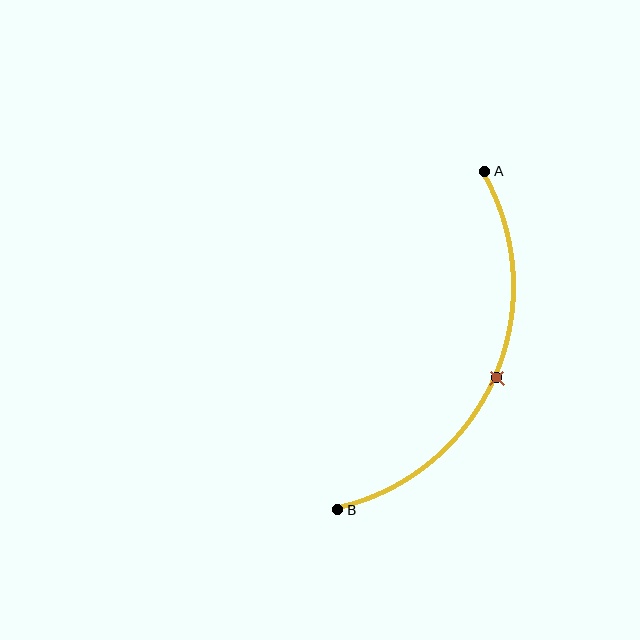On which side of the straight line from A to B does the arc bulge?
The arc bulges to the right of the straight line connecting A and B.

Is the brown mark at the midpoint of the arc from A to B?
Yes. The brown mark lies on the arc at equal arc-length from both A and B — it is the arc midpoint.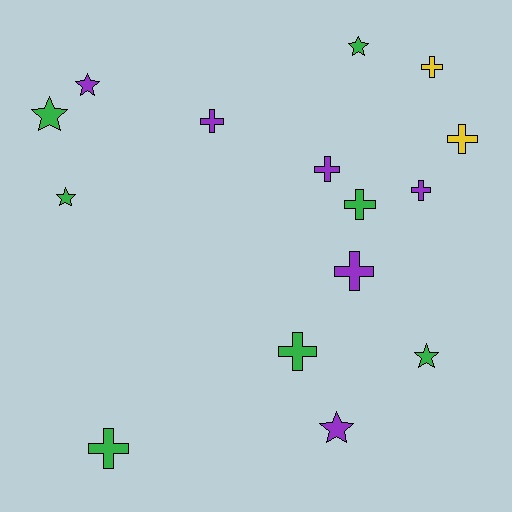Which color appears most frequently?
Green, with 7 objects.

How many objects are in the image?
There are 15 objects.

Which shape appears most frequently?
Cross, with 9 objects.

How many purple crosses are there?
There are 4 purple crosses.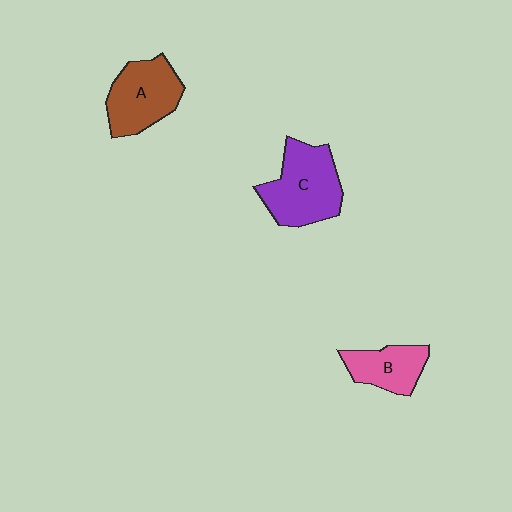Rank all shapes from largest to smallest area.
From largest to smallest: C (purple), A (brown), B (pink).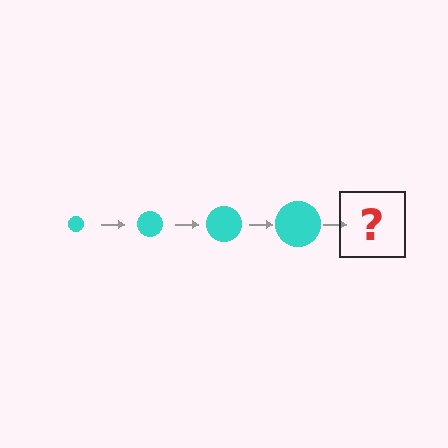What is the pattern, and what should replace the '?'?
The pattern is that the circle gets progressively larger each step. The '?' should be a cyan circle, larger than the previous one.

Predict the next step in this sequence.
The next step is a cyan circle, larger than the previous one.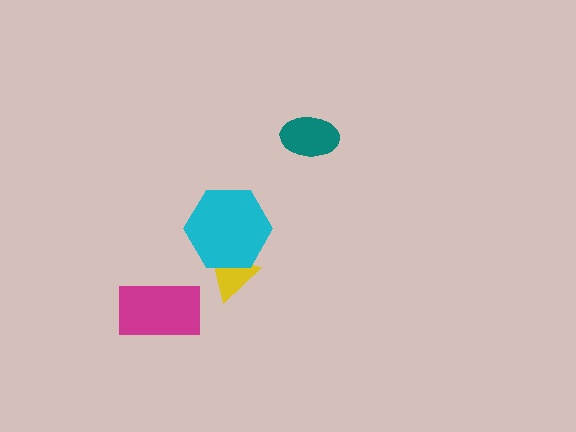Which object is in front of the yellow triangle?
The cyan hexagon is in front of the yellow triangle.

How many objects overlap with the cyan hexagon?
1 object overlaps with the cyan hexagon.